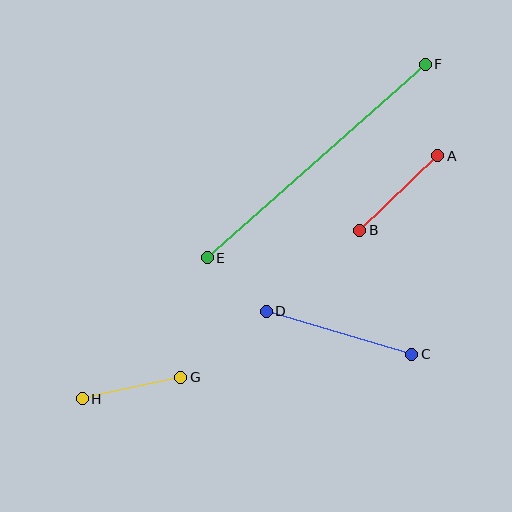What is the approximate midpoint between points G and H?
The midpoint is at approximately (131, 388) pixels.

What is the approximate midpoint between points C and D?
The midpoint is at approximately (339, 333) pixels.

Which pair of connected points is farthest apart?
Points E and F are farthest apart.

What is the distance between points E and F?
The distance is approximately 292 pixels.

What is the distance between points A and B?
The distance is approximately 108 pixels.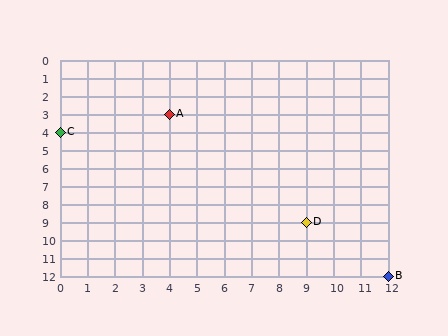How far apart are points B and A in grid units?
Points B and A are 8 columns and 9 rows apart (about 12.0 grid units diagonally).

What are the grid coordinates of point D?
Point D is at grid coordinates (9, 9).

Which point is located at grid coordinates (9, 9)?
Point D is at (9, 9).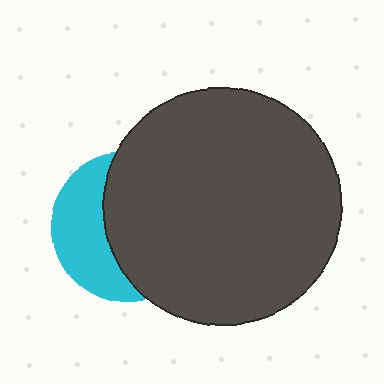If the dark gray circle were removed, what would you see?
You would see the complete cyan circle.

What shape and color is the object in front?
The object in front is a dark gray circle.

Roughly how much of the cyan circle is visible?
A small part of it is visible (roughly 39%).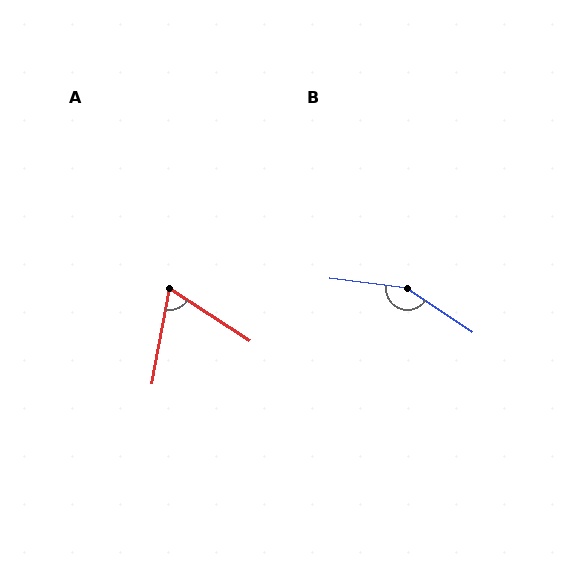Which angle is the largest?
B, at approximately 153 degrees.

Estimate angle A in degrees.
Approximately 67 degrees.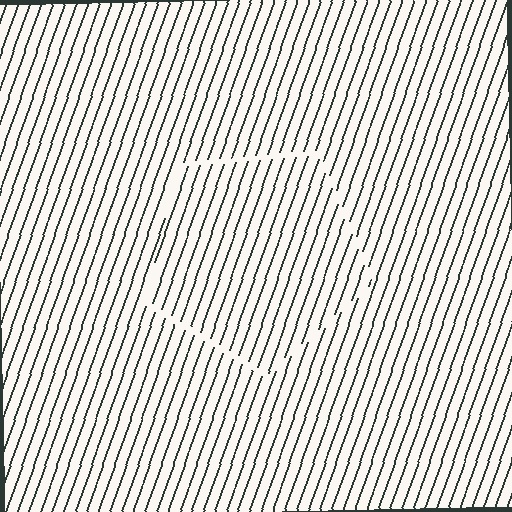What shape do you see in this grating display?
An illusory pentagon. The interior of the shape contains the same grating, shifted by half a period — the contour is defined by the phase discontinuity where line-ends from the inner and outer gratings abut.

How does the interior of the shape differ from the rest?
The interior of the shape contains the same grating, shifted by half a period — the contour is defined by the phase discontinuity where line-ends from the inner and outer gratings abut.